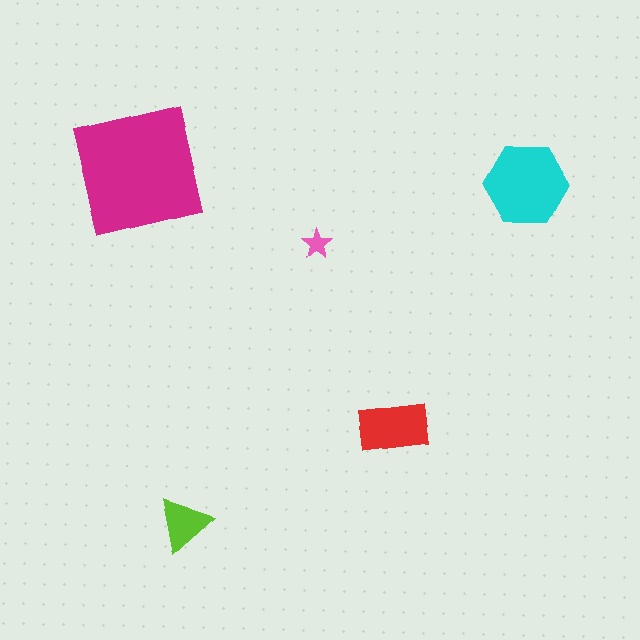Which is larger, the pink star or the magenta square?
The magenta square.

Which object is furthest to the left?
The magenta square is leftmost.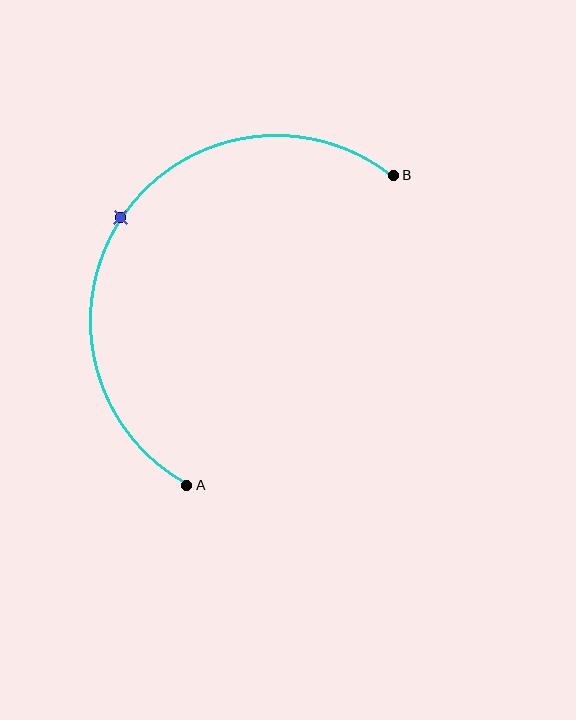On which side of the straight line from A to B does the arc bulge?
The arc bulges above and to the left of the straight line connecting A and B.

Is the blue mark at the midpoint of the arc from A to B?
Yes. The blue mark lies on the arc at equal arc-length from both A and B — it is the arc midpoint.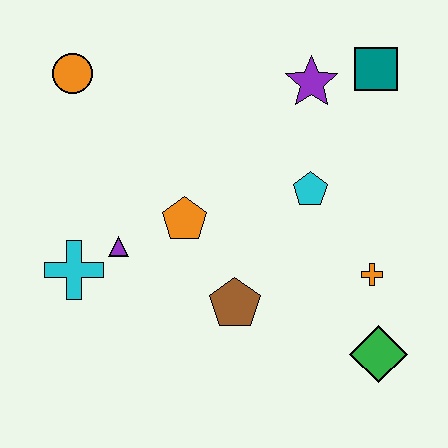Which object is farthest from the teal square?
The cyan cross is farthest from the teal square.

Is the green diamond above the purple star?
No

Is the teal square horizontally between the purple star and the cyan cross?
No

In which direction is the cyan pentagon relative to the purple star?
The cyan pentagon is below the purple star.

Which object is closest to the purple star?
The teal square is closest to the purple star.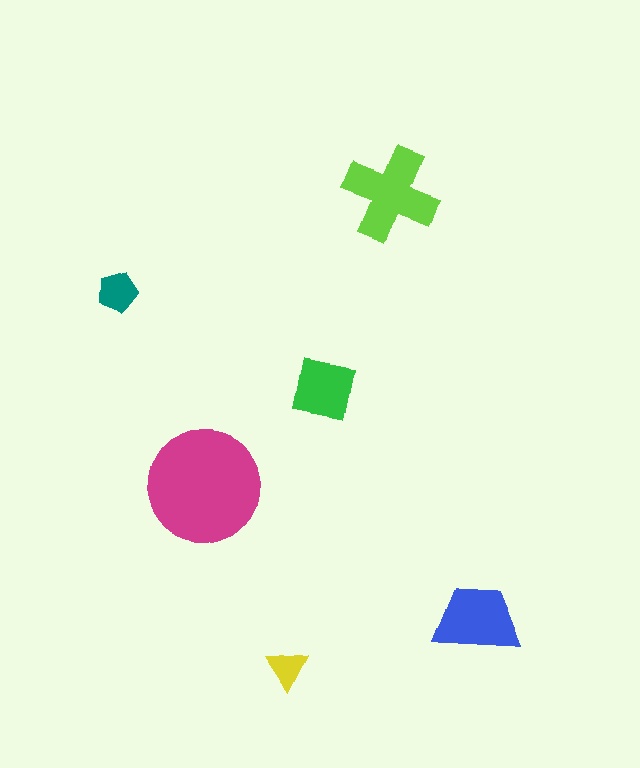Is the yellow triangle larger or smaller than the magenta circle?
Smaller.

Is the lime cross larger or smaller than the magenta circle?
Smaller.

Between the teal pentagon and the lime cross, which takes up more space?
The lime cross.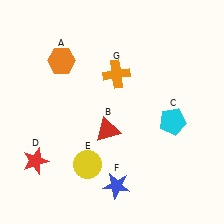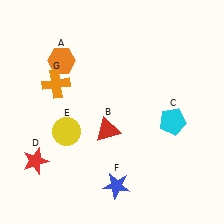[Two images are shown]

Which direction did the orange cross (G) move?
The orange cross (G) moved left.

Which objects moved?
The objects that moved are: the yellow circle (E), the orange cross (G).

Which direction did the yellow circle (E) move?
The yellow circle (E) moved up.